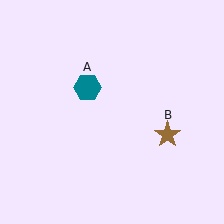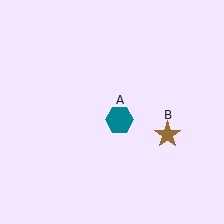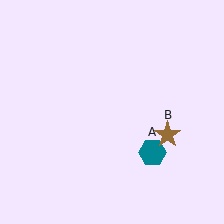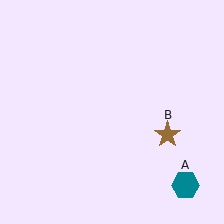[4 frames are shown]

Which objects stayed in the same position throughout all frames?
Brown star (object B) remained stationary.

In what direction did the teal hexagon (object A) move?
The teal hexagon (object A) moved down and to the right.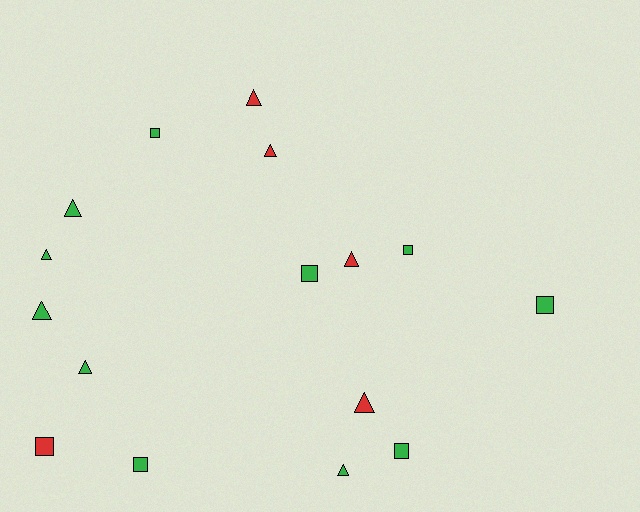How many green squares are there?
There are 6 green squares.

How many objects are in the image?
There are 16 objects.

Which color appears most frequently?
Green, with 11 objects.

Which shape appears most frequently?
Triangle, with 9 objects.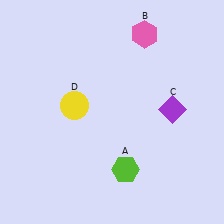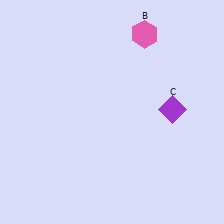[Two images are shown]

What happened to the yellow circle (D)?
The yellow circle (D) was removed in Image 2. It was in the top-left area of Image 1.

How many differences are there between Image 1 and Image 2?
There are 2 differences between the two images.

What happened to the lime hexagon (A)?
The lime hexagon (A) was removed in Image 2. It was in the bottom-right area of Image 1.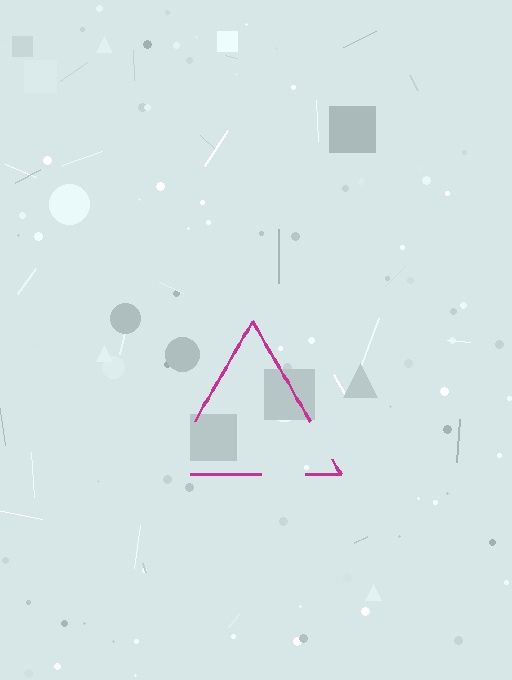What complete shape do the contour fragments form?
The contour fragments form a triangle.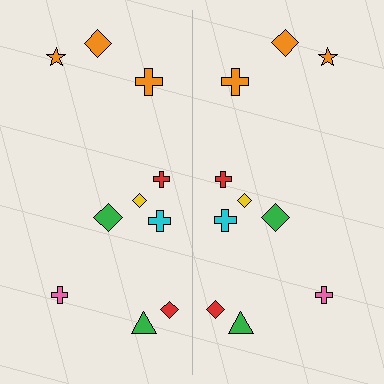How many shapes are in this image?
There are 20 shapes in this image.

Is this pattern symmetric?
Yes, this pattern has bilateral (reflection) symmetry.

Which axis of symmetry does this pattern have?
The pattern has a vertical axis of symmetry running through the center of the image.